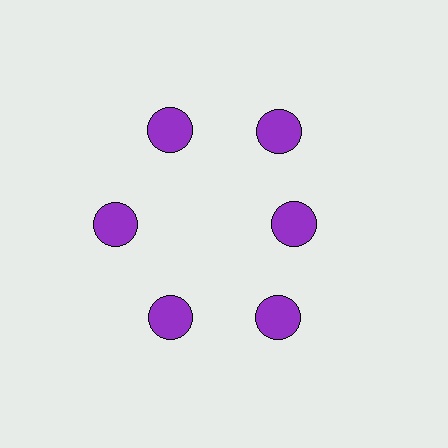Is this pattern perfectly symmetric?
No. The 6 purple circles are arranged in a ring, but one element near the 3 o'clock position is pulled inward toward the center, breaking the 6-fold rotational symmetry.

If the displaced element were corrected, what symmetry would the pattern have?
It would have 6-fold rotational symmetry — the pattern would map onto itself every 60 degrees.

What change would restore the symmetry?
The symmetry would be restored by moving it outward, back onto the ring so that all 6 circles sit at equal angles and equal distance from the center.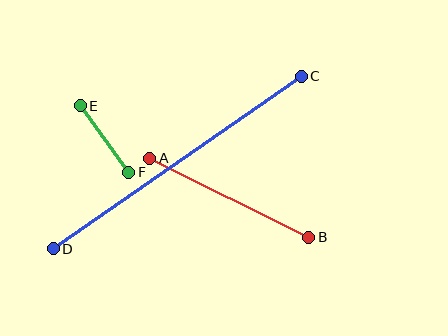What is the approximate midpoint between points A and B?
The midpoint is at approximately (229, 198) pixels.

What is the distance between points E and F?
The distance is approximately 82 pixels.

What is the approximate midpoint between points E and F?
The midpoint is at approximately (105, 139) pixels.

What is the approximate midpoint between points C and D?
The midpoint is at approximately (177, 162) pixels.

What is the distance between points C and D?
The distance is approximately 302 pixels.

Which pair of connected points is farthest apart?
Points C and D are farthest apart.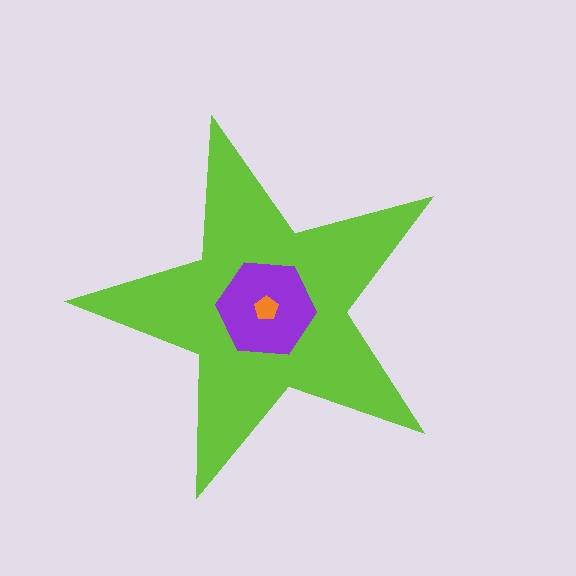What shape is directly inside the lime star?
The purple hexagon.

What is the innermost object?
The orange pentagon.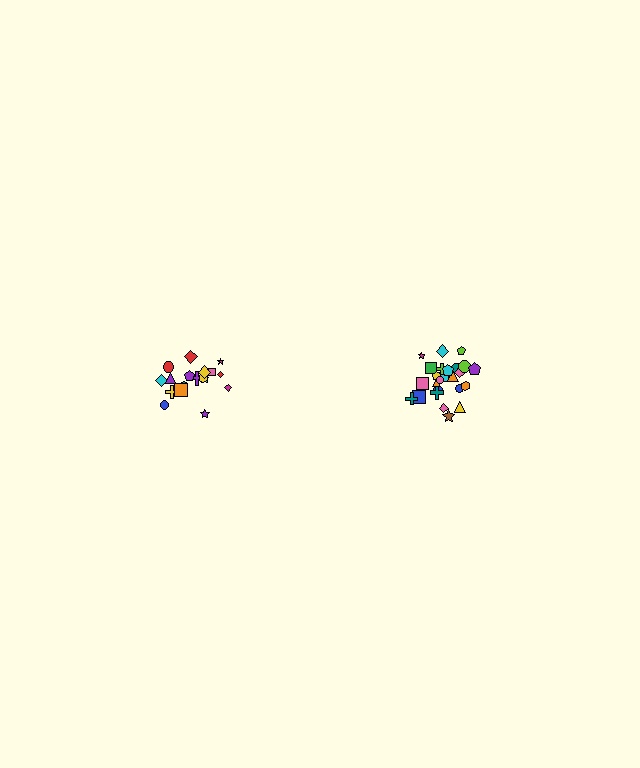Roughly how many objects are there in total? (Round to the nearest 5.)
Roughly 45 objects in total.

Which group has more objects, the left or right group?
The right group.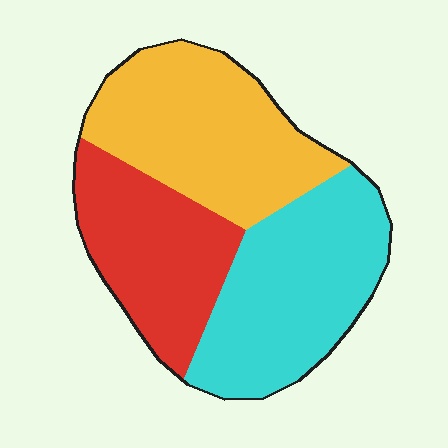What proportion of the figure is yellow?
Yellow covers about 35% of the figure.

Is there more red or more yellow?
Yellow.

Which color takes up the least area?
Red, at roughly 30%.